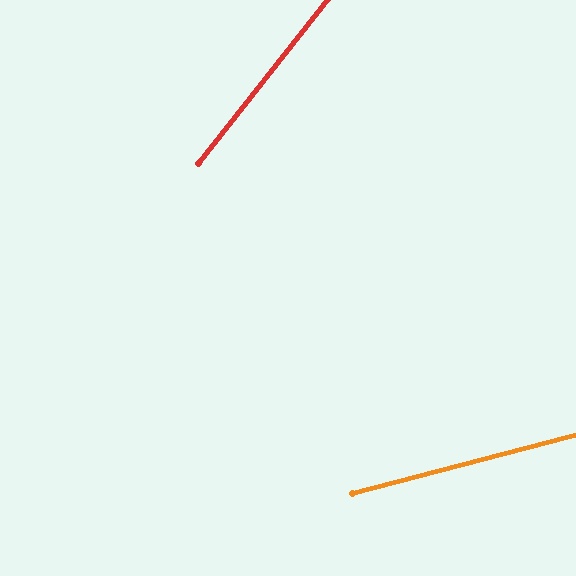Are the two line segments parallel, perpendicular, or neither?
Neither parallel nor perpendicular — they differ by about 37°.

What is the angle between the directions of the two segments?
Approximately 37 degrees.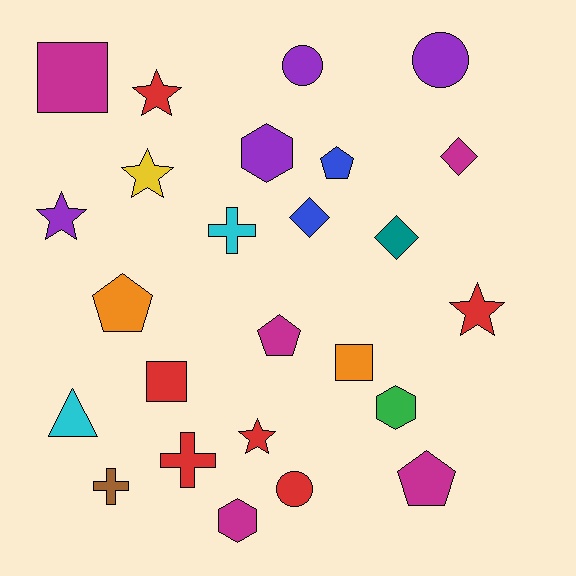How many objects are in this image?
There are 25 objects.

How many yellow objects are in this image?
There is 1 yellow object.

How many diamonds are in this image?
There are 3 diamonds.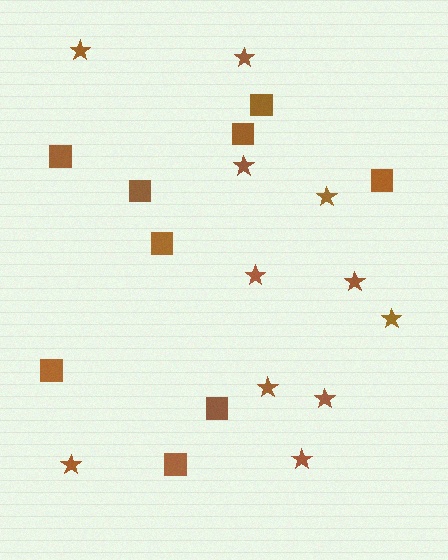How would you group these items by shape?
There are 2 groups: one group of stars (11) and one group of squares (9).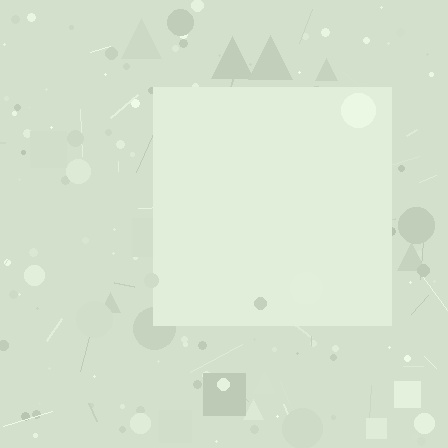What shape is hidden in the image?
A square is hidden in the image.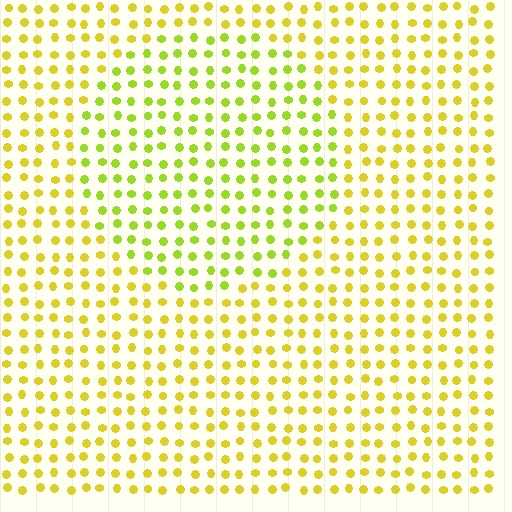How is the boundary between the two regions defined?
The boundary is defined purely by a slight shift in hue (about 28 degrees). Spacing, size, and orientation are identical on both sides.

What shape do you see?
I see a circle.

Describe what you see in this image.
The image is filled with small yellow elements in a uniform arrangement. A circle-shaped region is visible where the elements are tinted to a slightly different hue, forming a subtle color boundary.